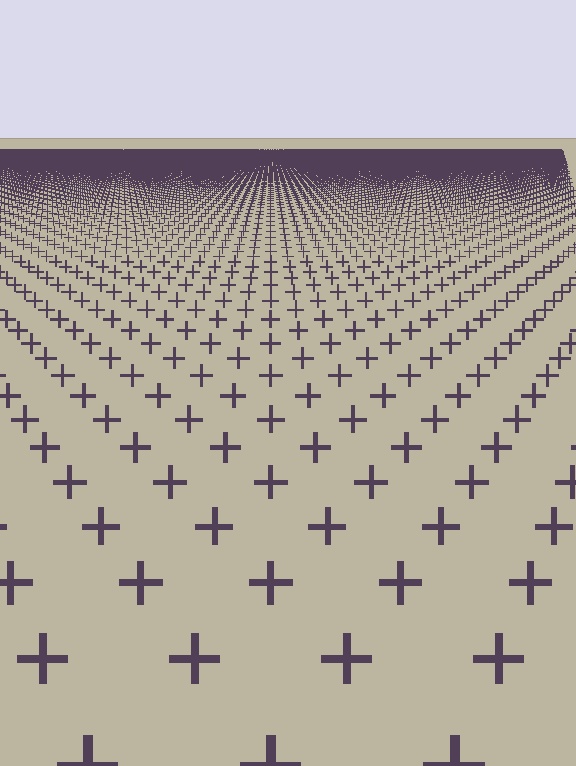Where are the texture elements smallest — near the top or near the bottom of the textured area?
Near the top.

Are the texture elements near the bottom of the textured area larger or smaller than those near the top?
Larger. Near the bottom, elements are closer to the viewer and appear at a bigger on-screen size.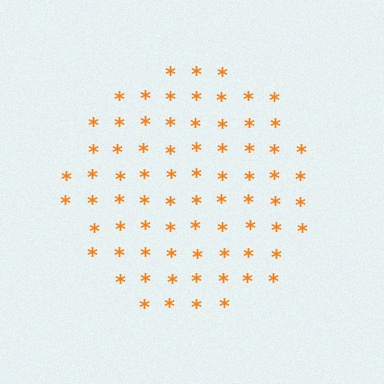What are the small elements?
The small elements are asterisks.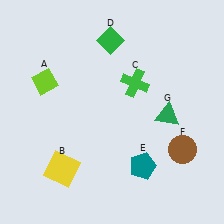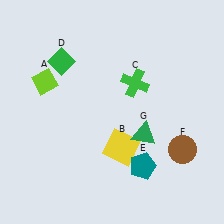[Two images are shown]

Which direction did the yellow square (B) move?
The yellow square (B) moved right.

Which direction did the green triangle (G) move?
The green triangle (G) moved left.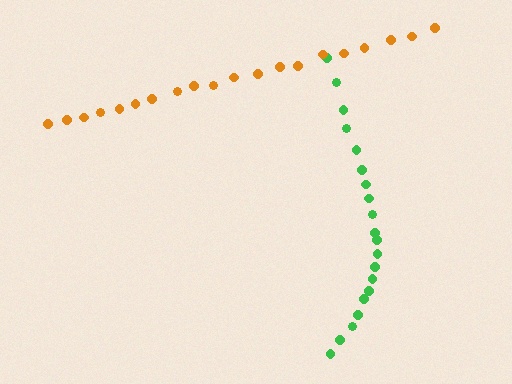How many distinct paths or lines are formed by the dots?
There are 2 distinct paths.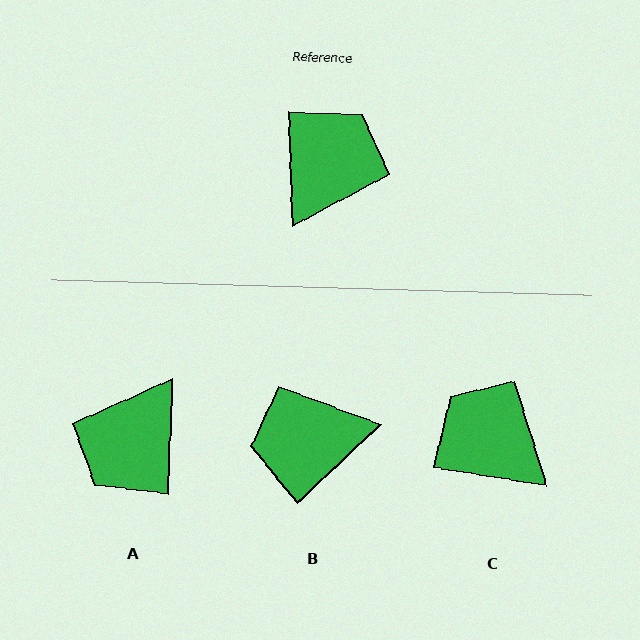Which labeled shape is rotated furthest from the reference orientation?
A, about 176 degrees away.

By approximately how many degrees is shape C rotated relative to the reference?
Approximately 79 degrees counter-clockwise.